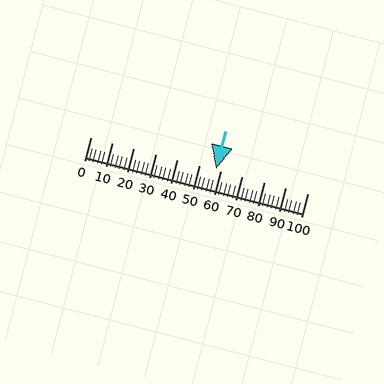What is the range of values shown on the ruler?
The ruler shows values from 0 to 100.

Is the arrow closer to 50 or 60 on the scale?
The arrow is closer to 60.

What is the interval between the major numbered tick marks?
The major tick marks are spaced 10 units apart.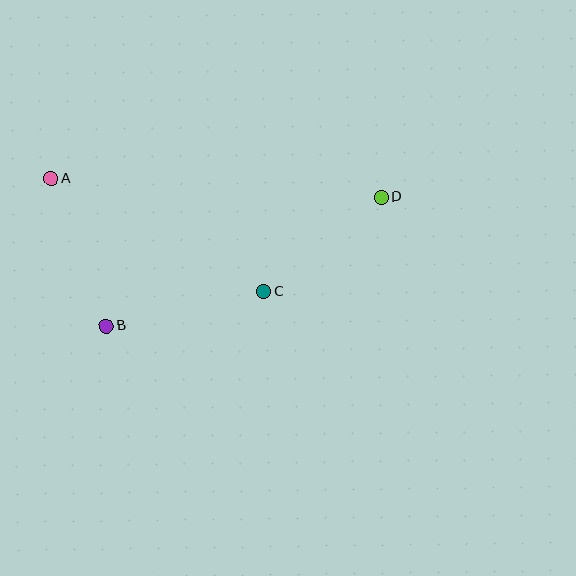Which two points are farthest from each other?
Points A and D are farthest from each other.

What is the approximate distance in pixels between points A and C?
The distance between A and C is approximately 240 pixels.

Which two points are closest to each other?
Points C and D are closest to each other.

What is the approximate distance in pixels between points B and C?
The distance between B and C is approximately 161 pixels.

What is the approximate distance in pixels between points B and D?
The distance between B and D is approximately 303 pixels.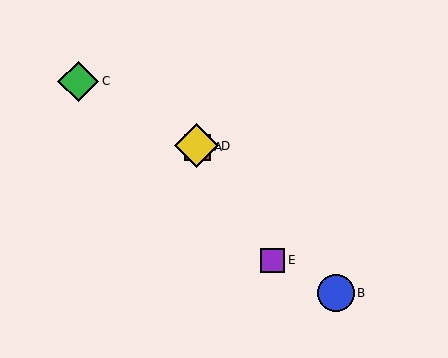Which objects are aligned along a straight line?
Objects A, D, E are aligned along a straight line.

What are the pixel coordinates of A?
Object A is at (198, 147).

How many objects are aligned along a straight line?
3 objects (A, D, E) are aligned along a straight line.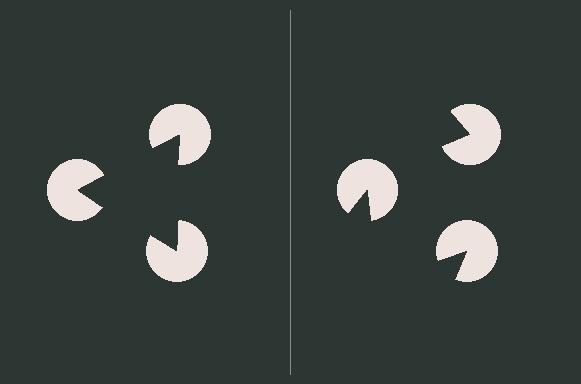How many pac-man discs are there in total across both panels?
6 — 3 on each side.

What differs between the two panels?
The pac-man discs are positioned identically on both sides; only the wedge orientations differ. On the left they align to a triangle; on the right they are misaligned.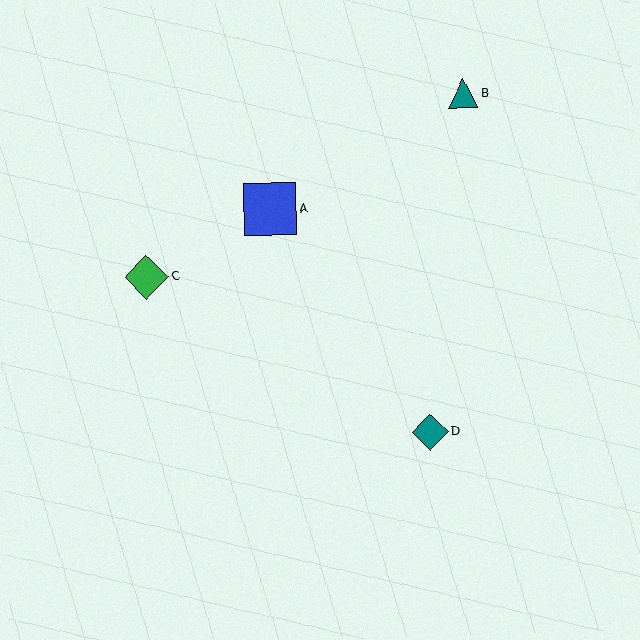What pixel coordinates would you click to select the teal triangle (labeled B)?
Click at (463, 93) to select the teal triangle B.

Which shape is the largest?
The blue square (labeled A) is the largest.